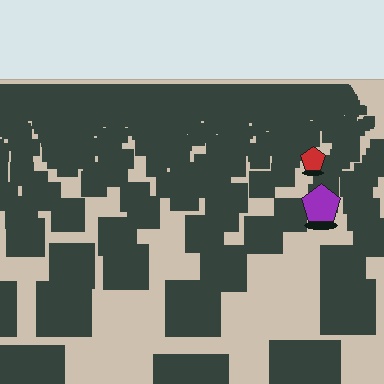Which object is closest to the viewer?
The purple pentagon is closest. The texture marks near it are larger and more spread out.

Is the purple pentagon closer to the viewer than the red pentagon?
Yes. The purple pentagon is closer — you can tell from the texture gradient: the ground texture is coarser near it.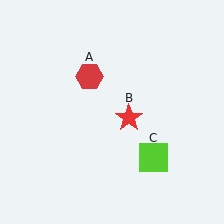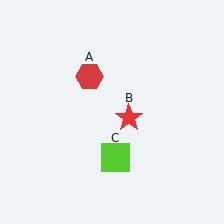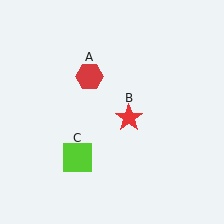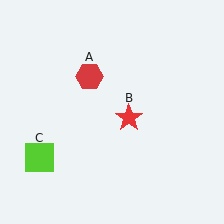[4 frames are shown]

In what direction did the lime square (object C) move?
The lime square (object C) moved left.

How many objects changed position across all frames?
1 object changed position: lime square (object C).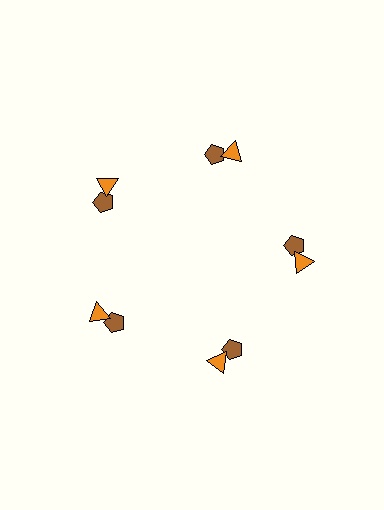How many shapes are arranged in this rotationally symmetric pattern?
There are 10 shapes, arranged in 5 groups of 2.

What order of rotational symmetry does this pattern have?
This pattern has 5-fold rotational symmetry.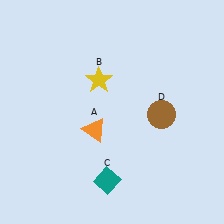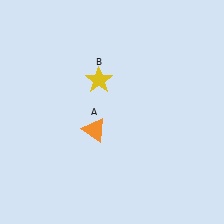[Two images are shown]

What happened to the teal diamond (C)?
The teal diamond (C) was removed in Image 2. It was in the bottom-left area of Image 1.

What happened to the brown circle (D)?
The brown circle (D) was removed in Image 2. It was in the bottom-right area of Image 1.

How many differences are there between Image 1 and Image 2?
There are 2 differences between the two images.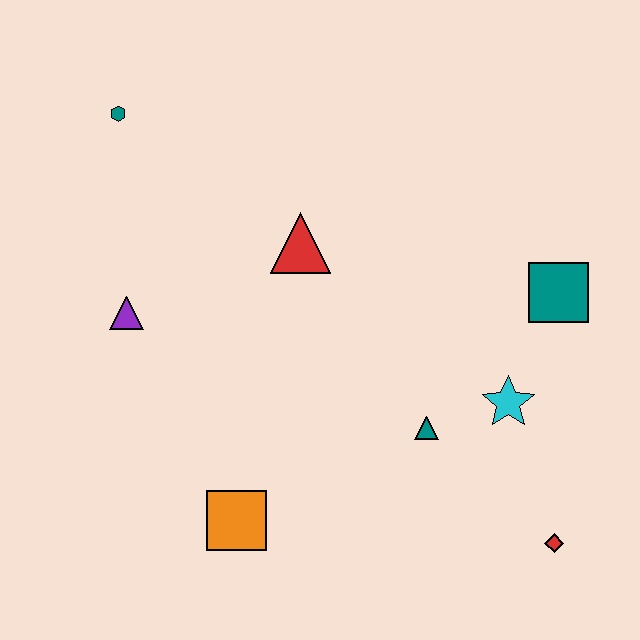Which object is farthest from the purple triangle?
The red diamond is farthest from the purple triangle.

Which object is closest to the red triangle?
The purple triangle is closest to the red triangle.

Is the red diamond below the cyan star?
Yes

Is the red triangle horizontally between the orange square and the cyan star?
Yes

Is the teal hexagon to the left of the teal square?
Yes